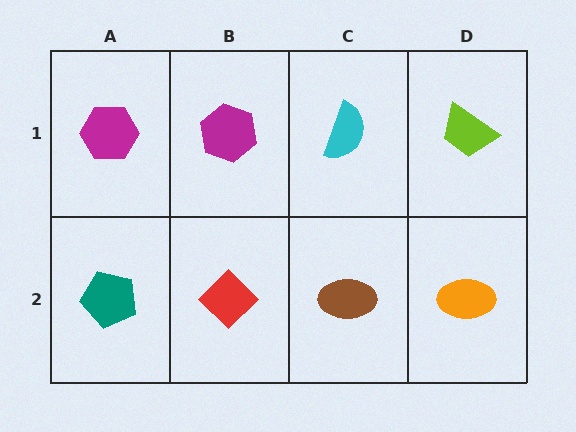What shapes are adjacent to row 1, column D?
An orange ellipse (row 2, column D), a cyan semicircle (row 1, column C).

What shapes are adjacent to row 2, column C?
A cyan semicircle (row 1, column C), a red diamond (row 2, column B), an orange ellipse (row 2, column D).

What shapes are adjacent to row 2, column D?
A lime trapezoid (row 1, column D), a brown ellipse (row 2, column C).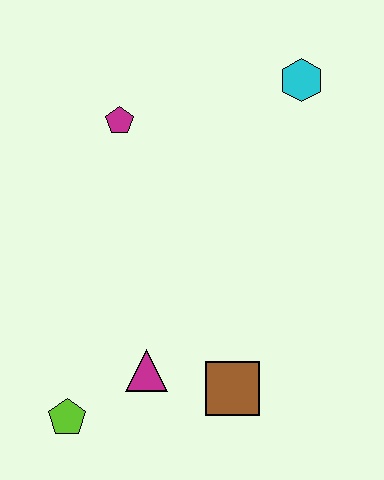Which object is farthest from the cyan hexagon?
The lime pentagon is farthest from the cyan hexagon.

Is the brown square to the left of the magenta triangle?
No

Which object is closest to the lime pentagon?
The magenta triangle is closest to the lime pentagon.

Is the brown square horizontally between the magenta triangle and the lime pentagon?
No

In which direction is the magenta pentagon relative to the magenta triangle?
The magenta pentagon is above the magenta triangle.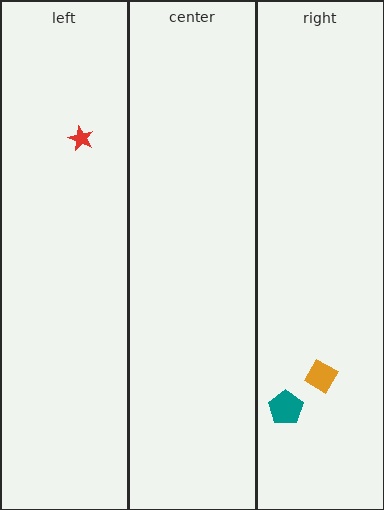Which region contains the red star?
The left region.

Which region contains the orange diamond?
The right region.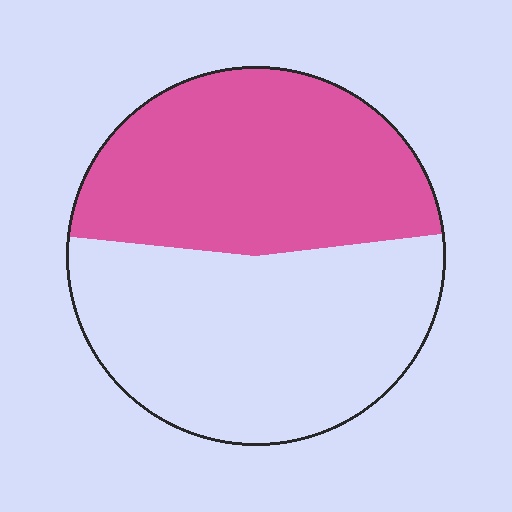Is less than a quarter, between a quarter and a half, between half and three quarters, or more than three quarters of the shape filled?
Between a quarter and a half.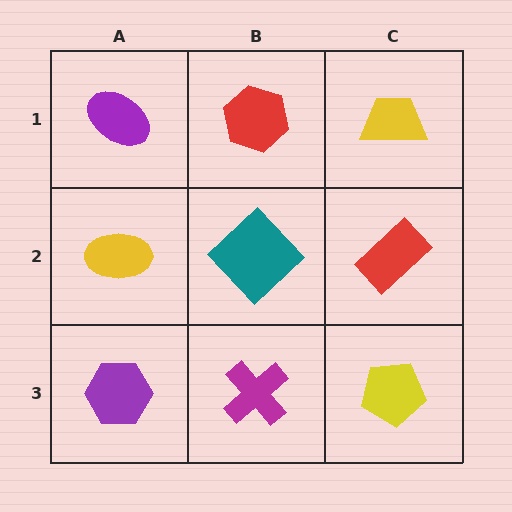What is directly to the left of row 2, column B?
A yellow ellipse.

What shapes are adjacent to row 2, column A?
A purple ellipse (row 1, column A), a purple hexagon (row 3, column A), a teal diamond (row 2, column B).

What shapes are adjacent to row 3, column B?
A teal diamond (row 2, column B), a purple hexagon (row 3, column A), a yellow pentagon (row 3, column C).